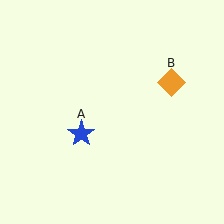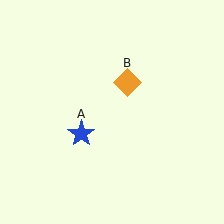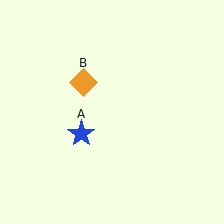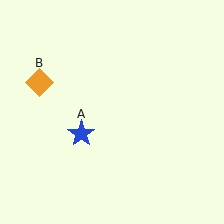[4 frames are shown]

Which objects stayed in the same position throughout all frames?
Blue star (object A) remained stationary.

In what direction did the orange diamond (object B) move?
The orange diamond (object B) moved left.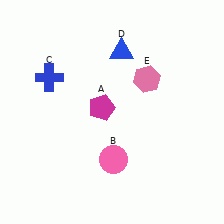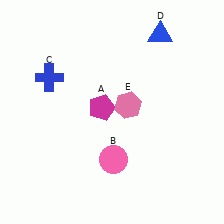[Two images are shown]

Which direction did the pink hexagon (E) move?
The pink hexagon (E) moved down.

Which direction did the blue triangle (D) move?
The blue triangle (D) moved right.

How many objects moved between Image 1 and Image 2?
2 objects moved between the two images.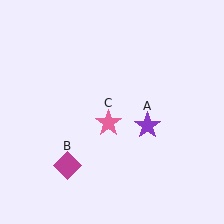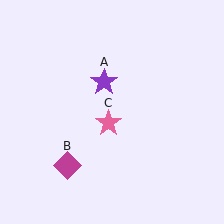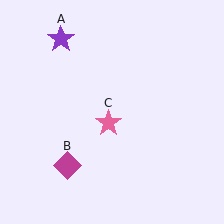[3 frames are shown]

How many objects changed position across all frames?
1 object changed position: purple star (object A).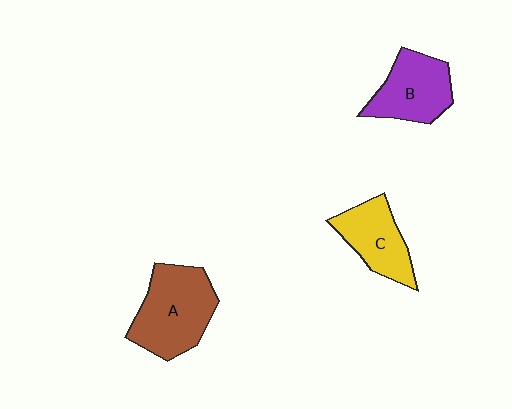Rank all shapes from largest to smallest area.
From largest to smallest: A (brown), B (purple), C (yellow).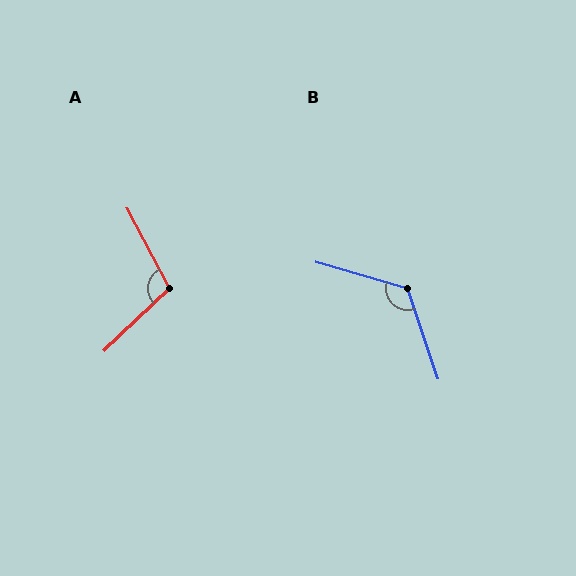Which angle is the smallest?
A, at approximately 106 degrees.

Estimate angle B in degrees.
Approximately 125 degrees.